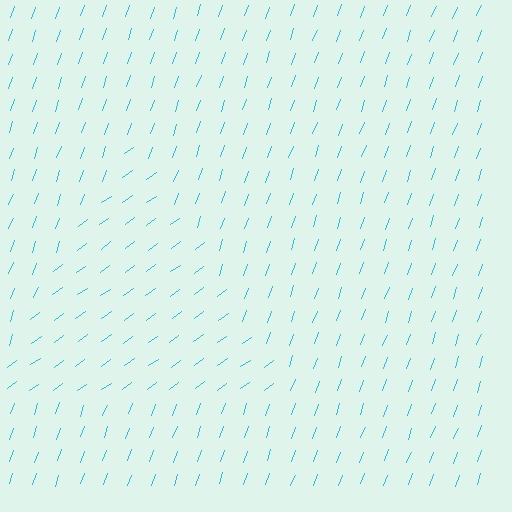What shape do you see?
I see a triangle.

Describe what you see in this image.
The image is filled with small cyan line segments. A triangle region in the image has lines oriented differently from the surrounding lines, creating a visible texture boundary.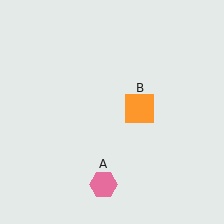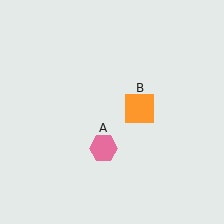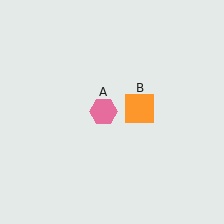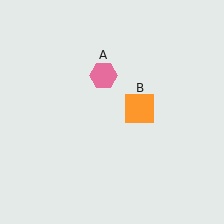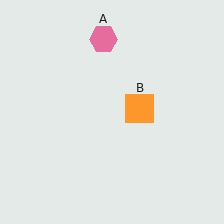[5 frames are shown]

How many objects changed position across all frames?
1 object changed position: pink hexagon (object A).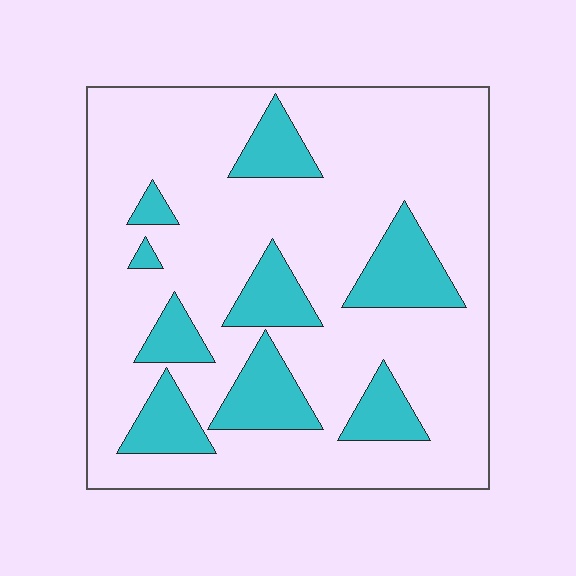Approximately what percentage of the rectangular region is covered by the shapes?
Approximately 20%.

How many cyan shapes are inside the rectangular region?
9.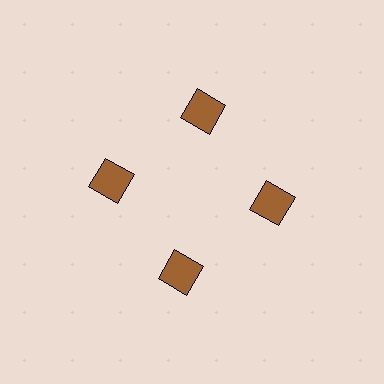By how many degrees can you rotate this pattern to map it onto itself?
The pattern maps onto itself every 90 degrees of rotation.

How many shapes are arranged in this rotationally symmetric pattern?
There are 4 shapes, arranged in 4 groups of 1.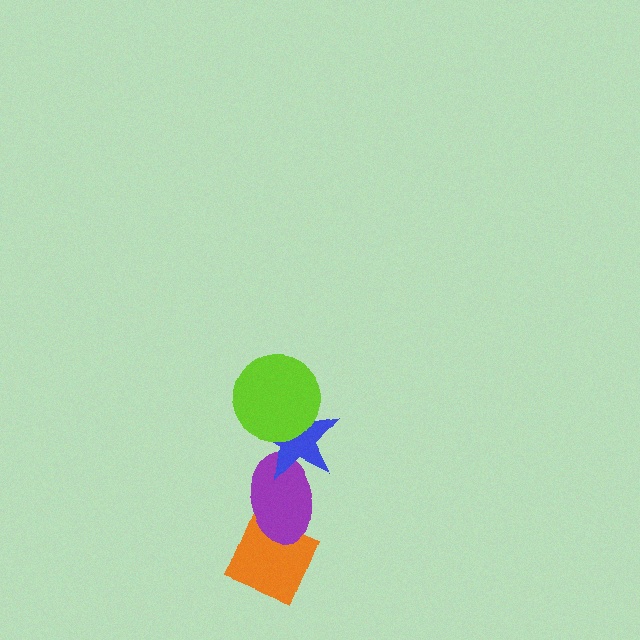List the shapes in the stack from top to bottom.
From top to bottom: the lime circle, the blue star, the purple ellipse, the orange diamond.